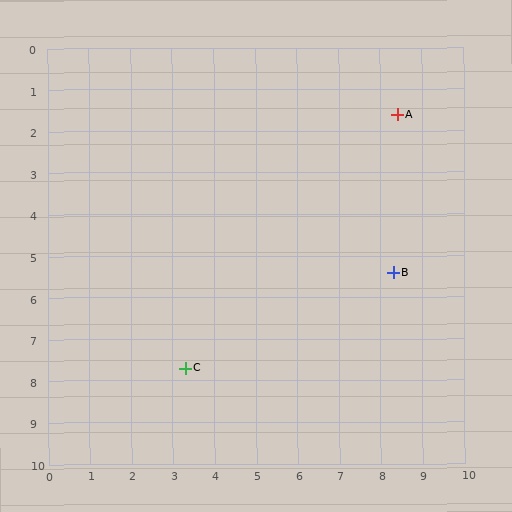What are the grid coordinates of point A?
Point A is at approximately (8.4, 1.6).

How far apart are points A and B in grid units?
Points A and B are about 3.8 grid units apart.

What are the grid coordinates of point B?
Point B is at approximately (8.3, 5.4).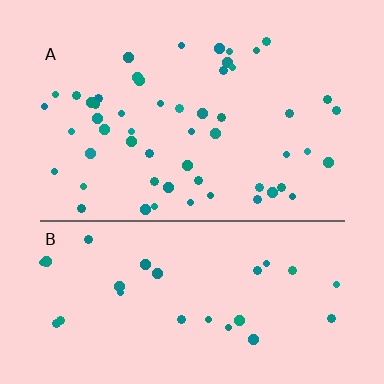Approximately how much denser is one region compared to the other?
Approximately 1.9× — region A over region B.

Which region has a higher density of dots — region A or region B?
A (the top).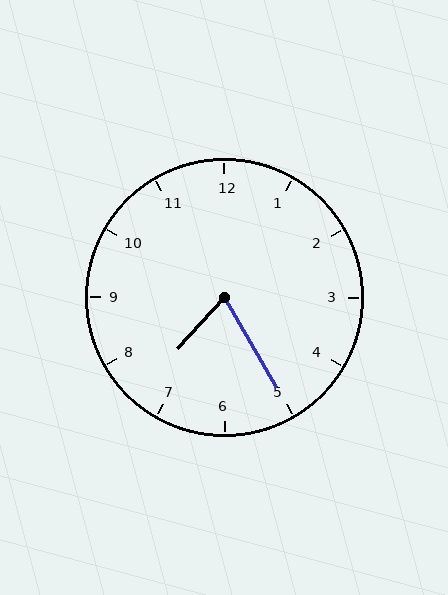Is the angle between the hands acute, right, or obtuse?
It is acute.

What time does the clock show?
7:25.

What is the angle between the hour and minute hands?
Approximately 72 degrees.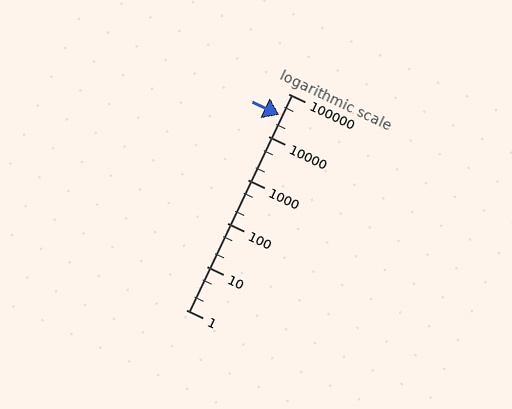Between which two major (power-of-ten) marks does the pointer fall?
The pointer is between 10000 and 100000.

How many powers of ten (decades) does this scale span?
The scale spans 5 decades, from 1 to 100000.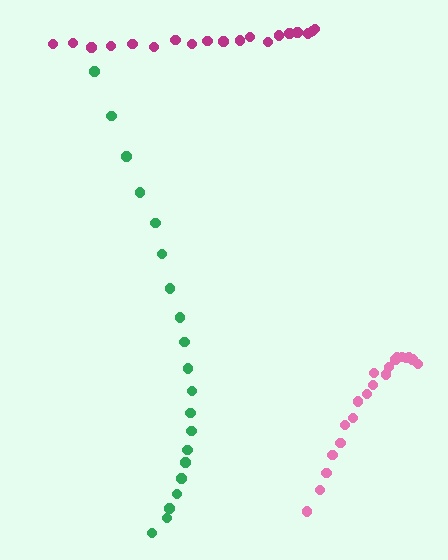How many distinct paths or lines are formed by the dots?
There are 3 distinct paths.